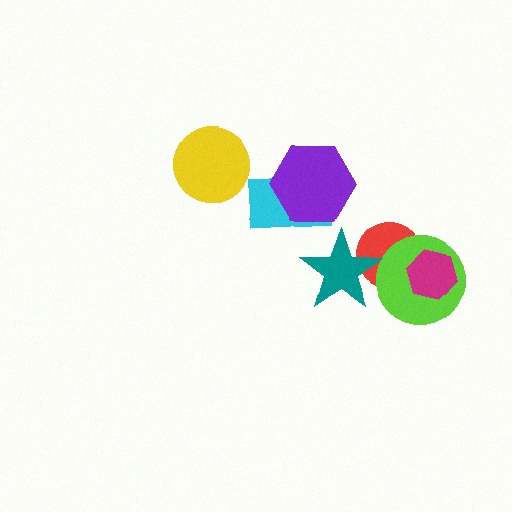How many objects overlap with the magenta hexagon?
2 objects overlap with the magenta hexagon.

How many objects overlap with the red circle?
3 objects overlap with the red circle.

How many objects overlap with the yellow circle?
0 objects overlap with the yellow circle.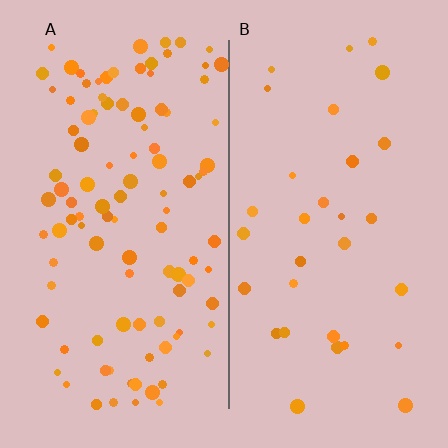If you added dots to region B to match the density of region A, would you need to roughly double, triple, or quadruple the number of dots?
Approximately triple.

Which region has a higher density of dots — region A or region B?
A (the left).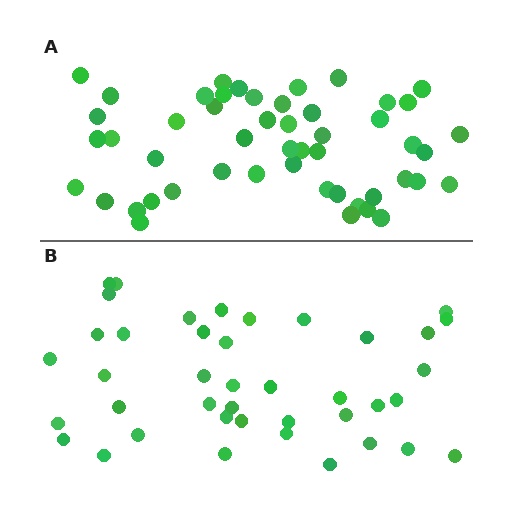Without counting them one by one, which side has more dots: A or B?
Region A (the top region) has more dots.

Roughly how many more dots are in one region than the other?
Region A has roughly 8 or so more dots than region B.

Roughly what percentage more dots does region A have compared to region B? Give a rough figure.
About 20% more.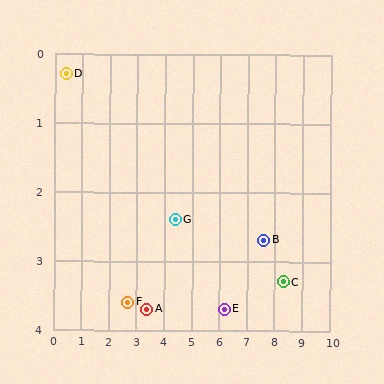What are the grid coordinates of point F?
Point F is at approximately (2.7, 3.6).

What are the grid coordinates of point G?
Point G is at approximately (4.4, 2.4).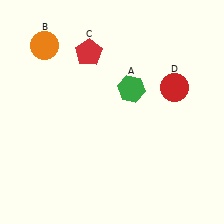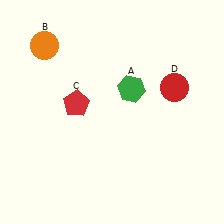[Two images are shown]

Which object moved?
The red pentagon (C) moved down.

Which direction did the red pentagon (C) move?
The red pentagon (C) moved down.